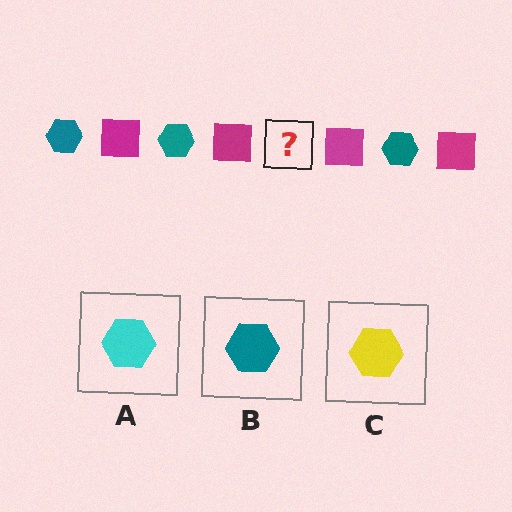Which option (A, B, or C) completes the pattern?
B.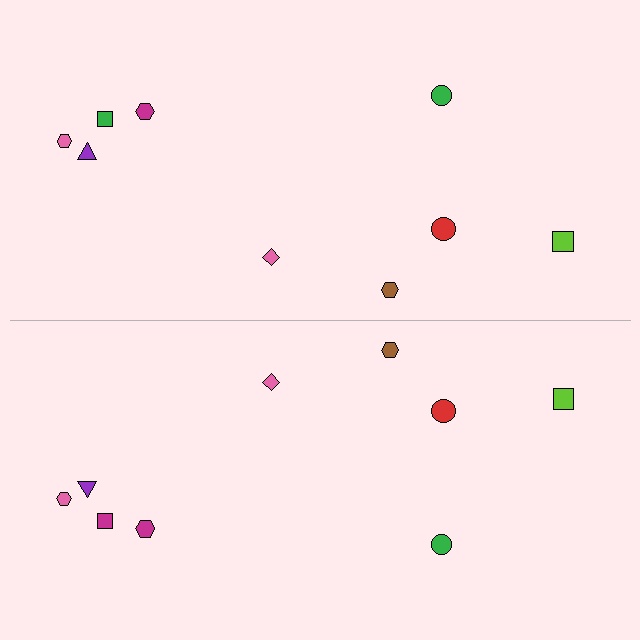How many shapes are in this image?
There are 18 shapes in this image.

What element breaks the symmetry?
The magenta square on the bottom side breaks the symmetry — its mirror counterpart is green.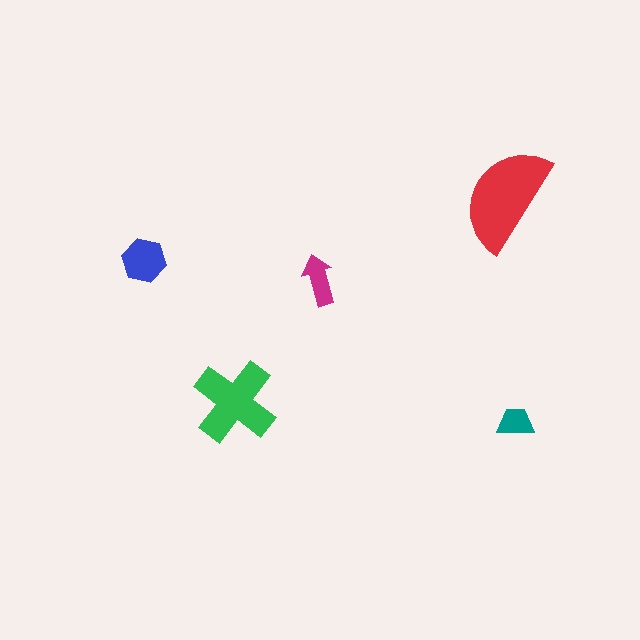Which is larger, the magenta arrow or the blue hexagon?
The blue hexagon.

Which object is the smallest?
The teal trapezoid.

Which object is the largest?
The red semicircle.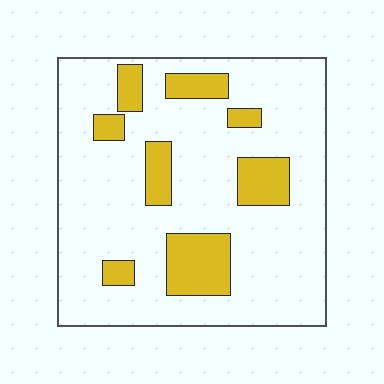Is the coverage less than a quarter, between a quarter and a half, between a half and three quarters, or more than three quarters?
Less than a quarter.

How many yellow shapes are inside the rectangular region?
8.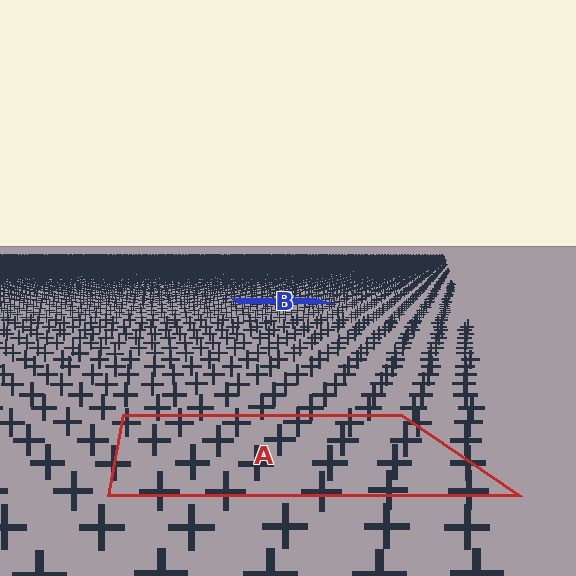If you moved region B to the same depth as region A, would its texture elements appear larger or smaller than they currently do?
They would appear larger. At a closer depth, the same texture elements are projected at a bigger on-screen size.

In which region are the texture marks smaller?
The texture marks are smaller in region B, because it is farther away.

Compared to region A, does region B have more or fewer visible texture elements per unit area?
Region B has more texture elements per unit area — they are packed more densely because it is farther away.